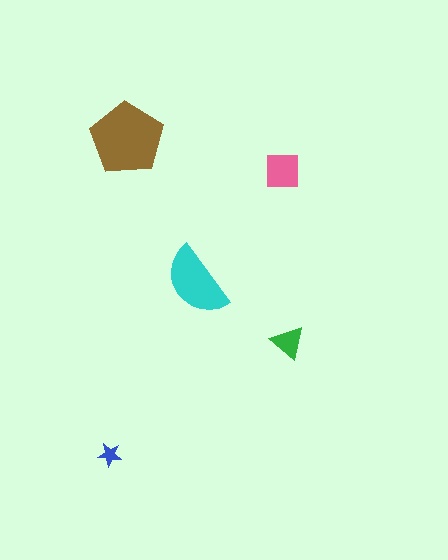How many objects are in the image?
There are 5 objects in the image.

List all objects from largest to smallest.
The brown pentagon, the cyan semicircle, the pink square, the green triangle, the blue star.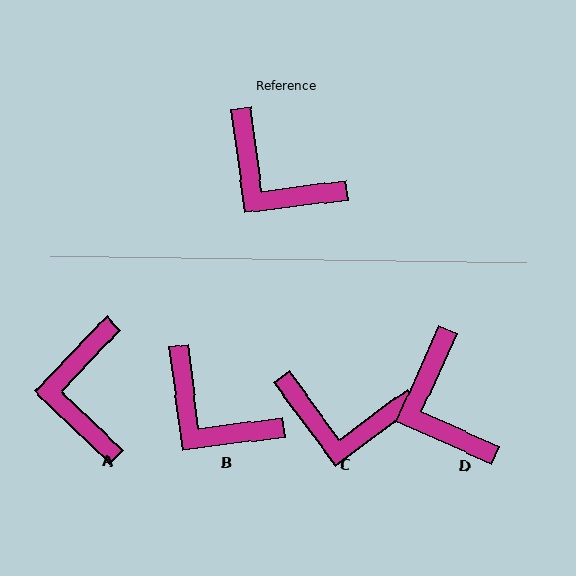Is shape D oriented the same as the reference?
No, it is off by about 32 degrees.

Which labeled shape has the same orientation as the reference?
B.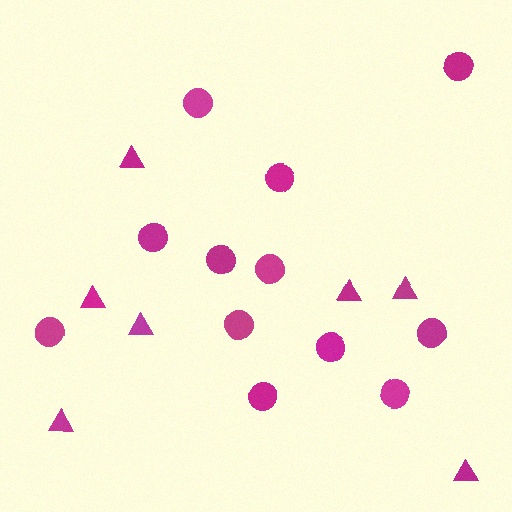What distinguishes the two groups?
There are 2 groups: one group of circles (12) and one group of triangles (7).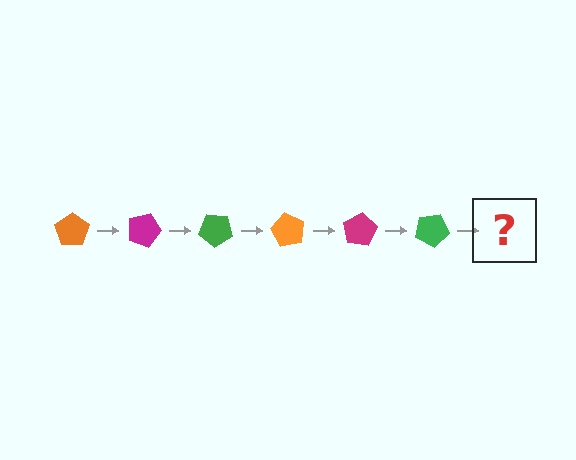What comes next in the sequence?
The next element should be an orange pentagon, rotated 120 degrees from the start.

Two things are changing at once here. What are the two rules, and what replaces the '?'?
The two rules are that it rotates 20 degrees each step and the color cycles through orange, magenta, and green. The '?' should be an orange pentagon, rotated 120 degrees from the start.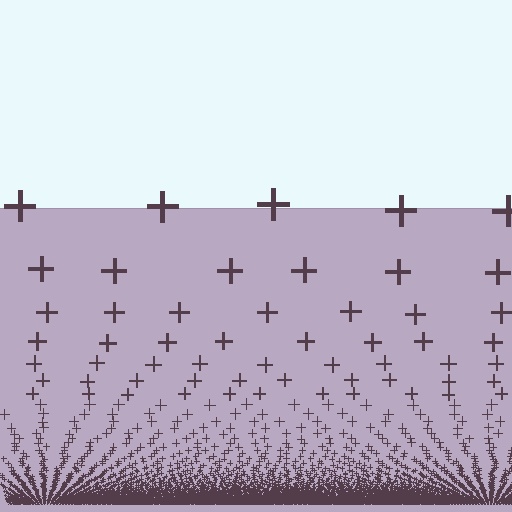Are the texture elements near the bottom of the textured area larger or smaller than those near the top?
Smaller. The gradient is inverted — elements near the bottom are smaller and denser.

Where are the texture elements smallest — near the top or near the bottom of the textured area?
Near the bottom.